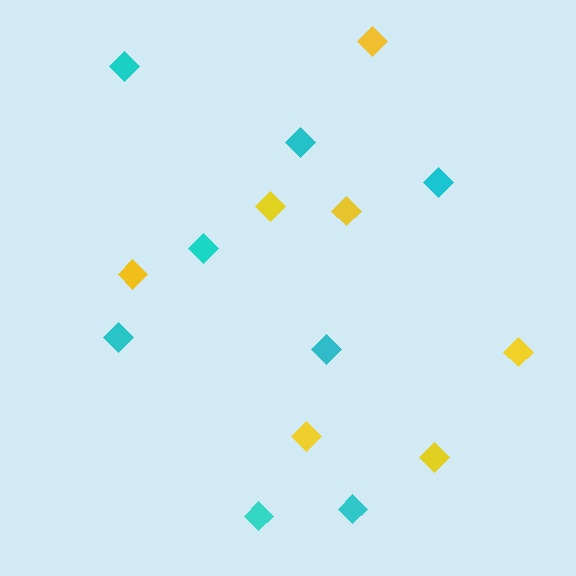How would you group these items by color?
There are 2 groups: one group of cyan diamonds (8) and one group of yellow diamonds (7).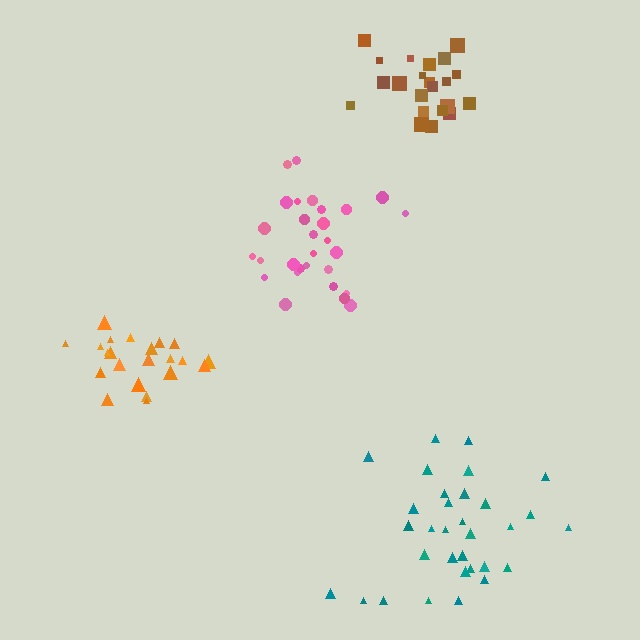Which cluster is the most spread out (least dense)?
Teal.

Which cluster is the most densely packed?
Orange.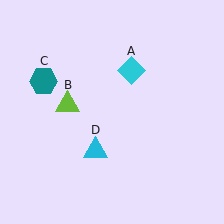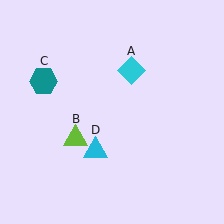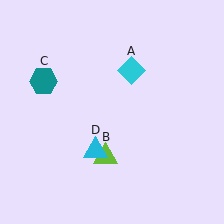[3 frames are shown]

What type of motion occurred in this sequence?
The lime triangle (object B) rotated counterclockwise around the center of the scene.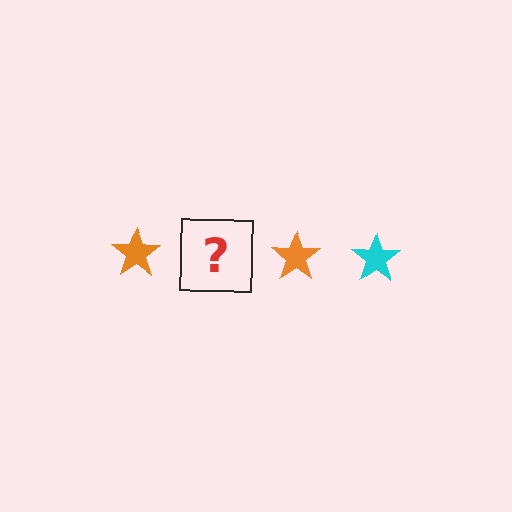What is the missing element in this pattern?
The missing element is a cyan star.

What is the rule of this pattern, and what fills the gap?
The rule is that the pattern cycles through orange, cyan stars. The gap should be filled with a cyan star.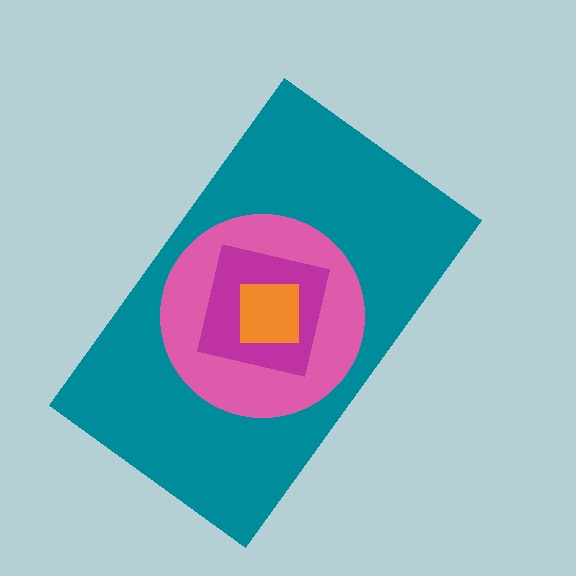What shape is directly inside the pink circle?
The magenta square.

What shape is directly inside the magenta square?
The orange square.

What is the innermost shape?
The orange square.